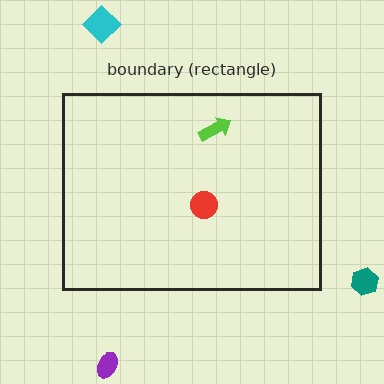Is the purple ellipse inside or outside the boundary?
Outside.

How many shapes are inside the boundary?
2 inside, 3 outside.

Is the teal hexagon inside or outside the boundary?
Outside.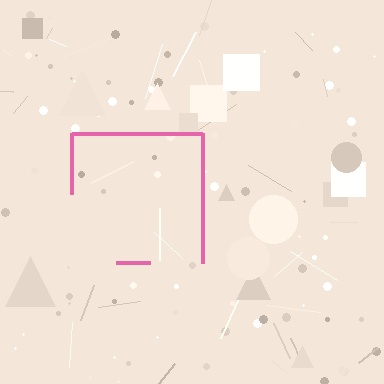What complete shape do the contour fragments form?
The contour fragments form a square.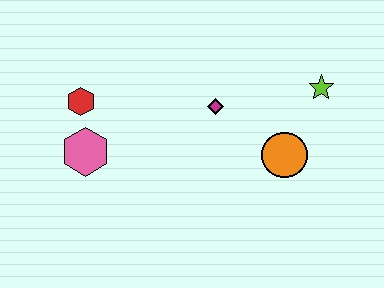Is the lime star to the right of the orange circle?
Yes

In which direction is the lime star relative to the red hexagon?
The lime star is to the right of the red hexagon.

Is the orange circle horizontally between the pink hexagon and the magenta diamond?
No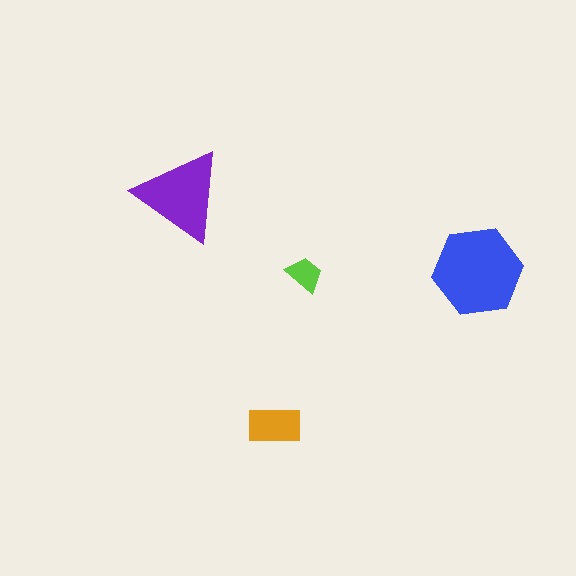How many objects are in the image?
There are 4 objects in the image.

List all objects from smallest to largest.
The lime trapezoid, the orange rectangle, the purple triangle, the blue hexagon.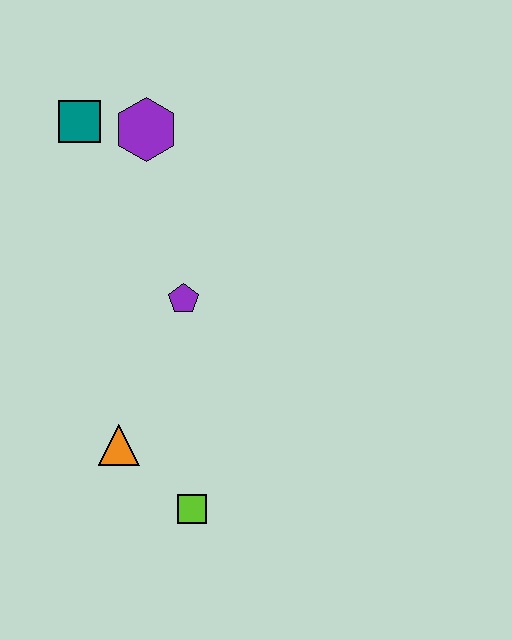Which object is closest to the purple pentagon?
The orange triangle is closest to the purple pentagon.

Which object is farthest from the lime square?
The teal square is farthest from the lime square.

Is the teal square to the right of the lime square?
No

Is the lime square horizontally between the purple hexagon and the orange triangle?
No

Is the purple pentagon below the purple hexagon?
Yes